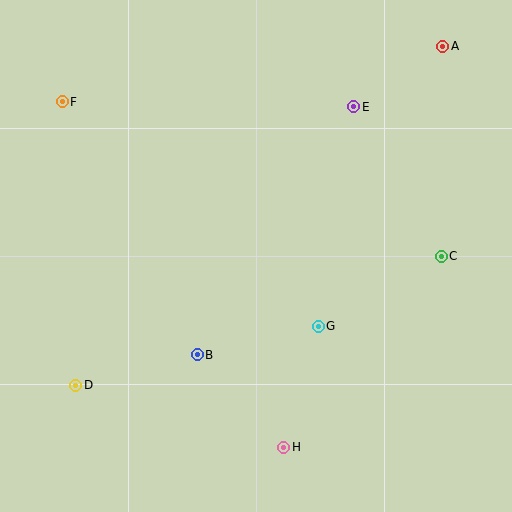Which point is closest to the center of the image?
Point G at (318, 326) is closest to the center.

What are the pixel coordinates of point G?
Point G is at (318, 326).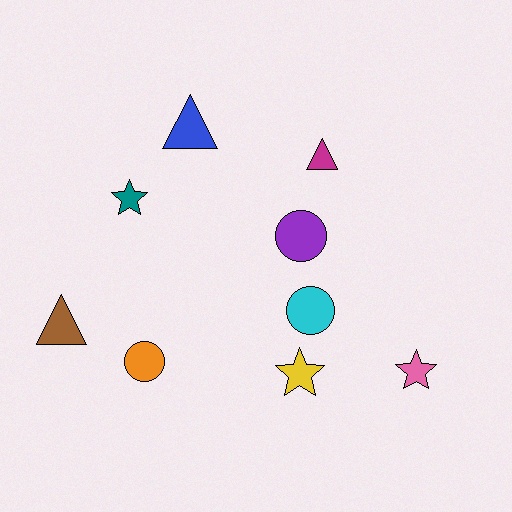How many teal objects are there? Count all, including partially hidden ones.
There is 1 teal object.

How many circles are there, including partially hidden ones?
There are 3 circles.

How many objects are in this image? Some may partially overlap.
There are 9 objects.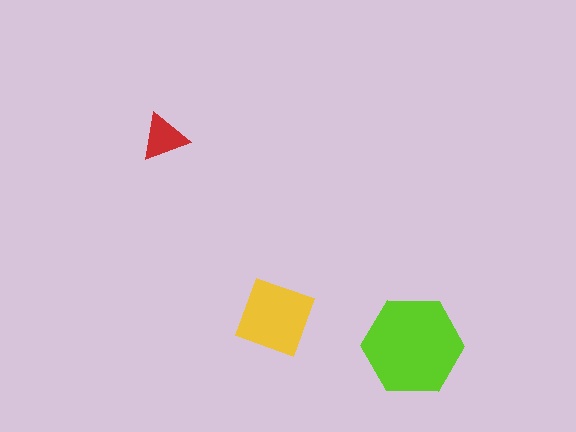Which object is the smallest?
The red triangle.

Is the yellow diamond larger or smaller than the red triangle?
Larger.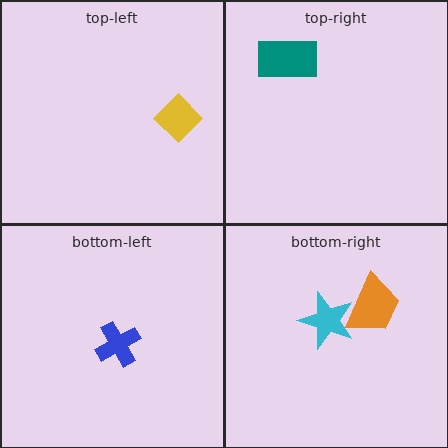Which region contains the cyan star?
The bottom-right region.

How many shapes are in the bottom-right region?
2.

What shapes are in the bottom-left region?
The blue cross.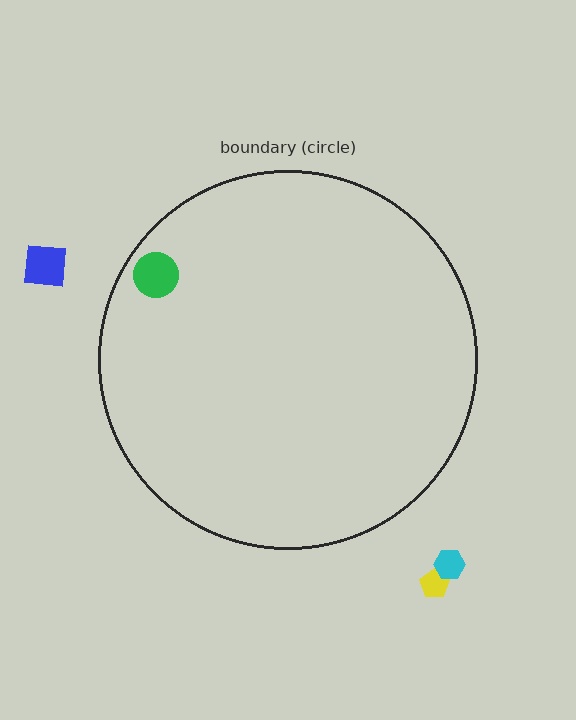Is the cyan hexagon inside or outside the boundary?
Outside.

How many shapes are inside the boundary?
1 inside, 3 outside.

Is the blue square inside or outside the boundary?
Outside.